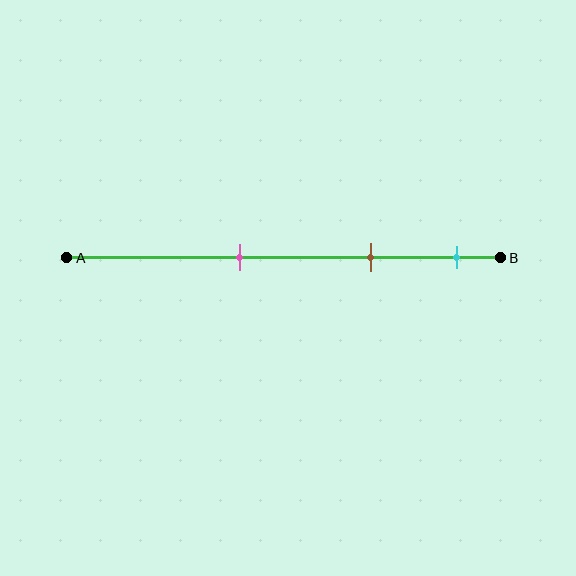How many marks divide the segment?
There are 3 marks dividing the segment.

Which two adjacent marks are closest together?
The brown and cyan marks are the closest adjacent pair.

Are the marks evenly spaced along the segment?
Yes, the marks are approximately evenly spaced.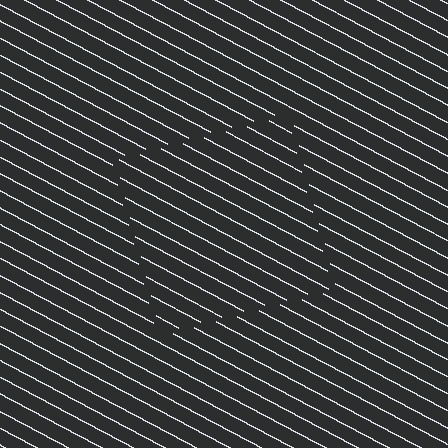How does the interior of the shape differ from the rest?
The interior of the shape contains the same grating, shifted by half a period — the contour is defined by the phase discontinuity where line-ends from the inner and outer gratings abut.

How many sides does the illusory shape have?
4 sides — the line-ends trace a square.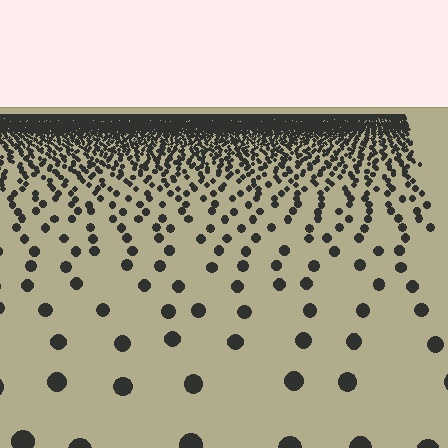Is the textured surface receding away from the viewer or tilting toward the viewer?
The surface is receding away from the viewer. Texture elements get smaller and denser toward the top.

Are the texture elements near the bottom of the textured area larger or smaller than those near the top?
Larger. Near the bottom, elements are closer to the viewer and appear at a bigger on-screen size.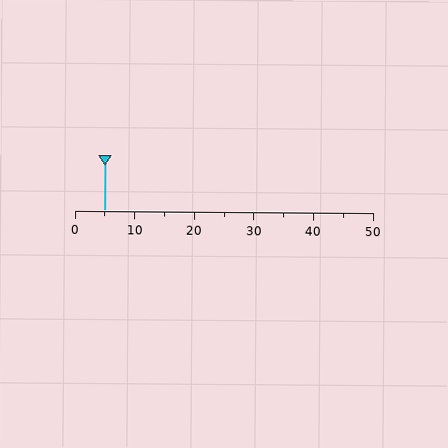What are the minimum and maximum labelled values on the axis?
The axis runs from 0 to 50.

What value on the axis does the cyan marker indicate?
The marker indicates approximately 5.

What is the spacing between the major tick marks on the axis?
The major ticks are spaced 10 apart.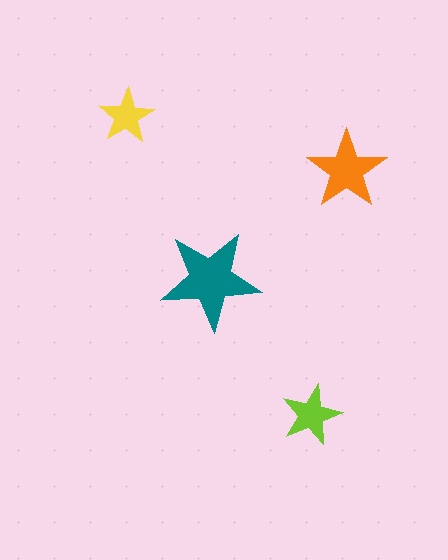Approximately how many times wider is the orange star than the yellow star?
About 1.5 times wider.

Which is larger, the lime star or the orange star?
The orange one.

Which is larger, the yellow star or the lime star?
The lime one.